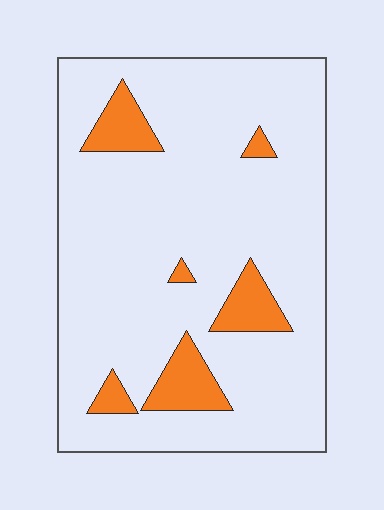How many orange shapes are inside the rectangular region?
6.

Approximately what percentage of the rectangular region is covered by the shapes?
Approximately 10%.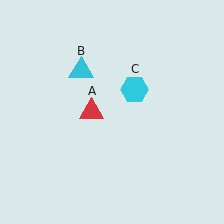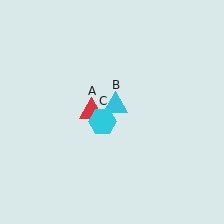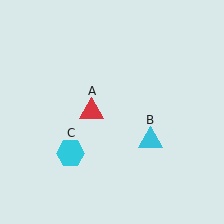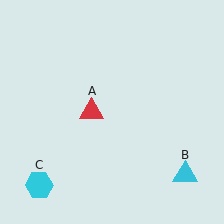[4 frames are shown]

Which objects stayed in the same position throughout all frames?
Red triangle (object A) remained stationary.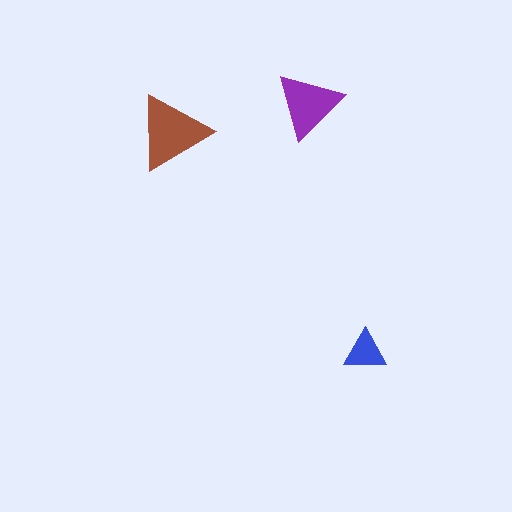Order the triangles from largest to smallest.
the brown one, the purple one, the blue one.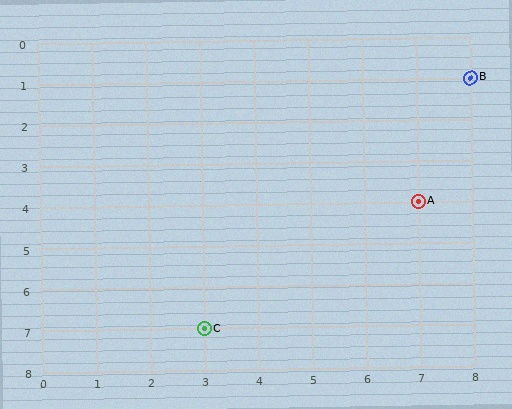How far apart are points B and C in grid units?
Points B and C are 5 columns and 6 rows apart (about 7.8 grid units diagonally).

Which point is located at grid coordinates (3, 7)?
Point C is at (3, 7).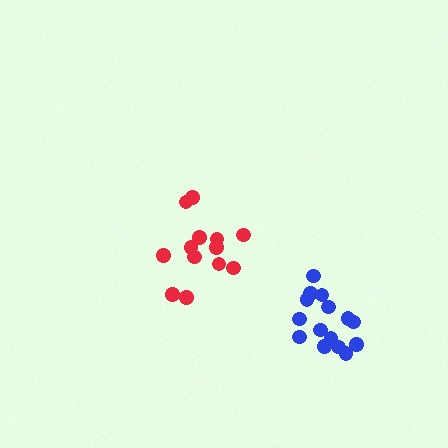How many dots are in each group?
Group 1: 13 dots, Group 2: 15 dots (28 total).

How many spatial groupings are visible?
There are 2 spatial groupings.